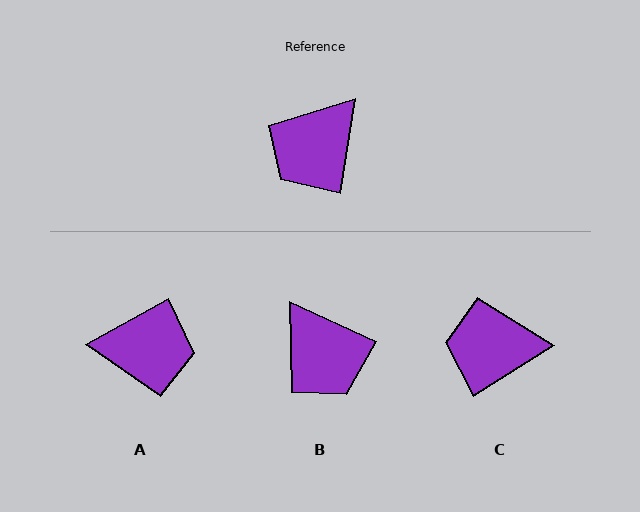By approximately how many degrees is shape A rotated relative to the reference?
Approximately 128 degrees counter-clockwise.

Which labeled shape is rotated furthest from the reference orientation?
A, about 128 degrees away.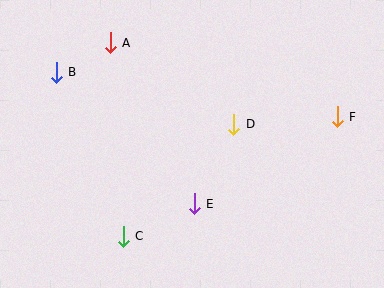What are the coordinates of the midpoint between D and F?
The midpoint between D and F is at (285, 121).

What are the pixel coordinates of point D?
Point D is at (234, 124).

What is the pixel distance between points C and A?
The distance between C and A is 194 pixels.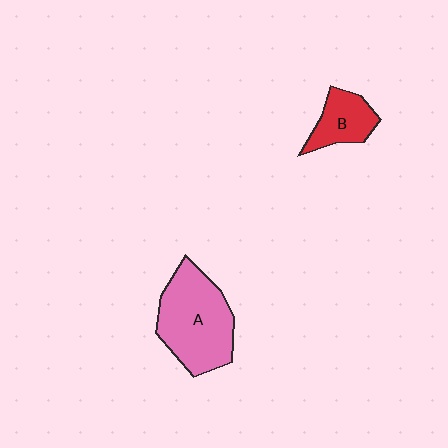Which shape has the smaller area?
Shape B (red).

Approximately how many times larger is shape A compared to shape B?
Approximately 2.2 times.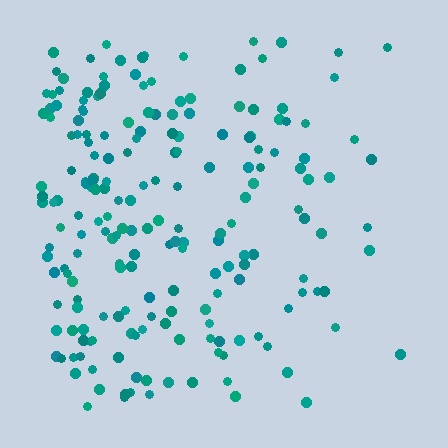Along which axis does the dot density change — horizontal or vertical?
Horizontal.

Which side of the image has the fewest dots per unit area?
The right.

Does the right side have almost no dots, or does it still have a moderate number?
Still a moderate number, just noticeably fewer than the left.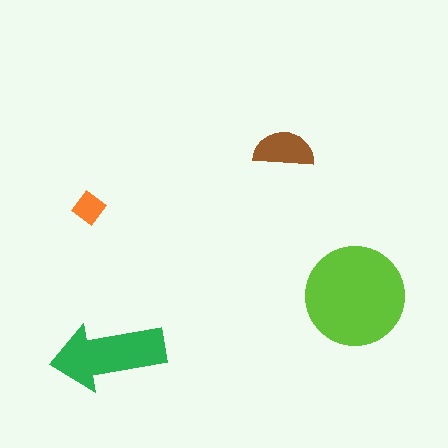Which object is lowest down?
The green arrow is bottommost.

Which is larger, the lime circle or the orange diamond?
The lime circle.